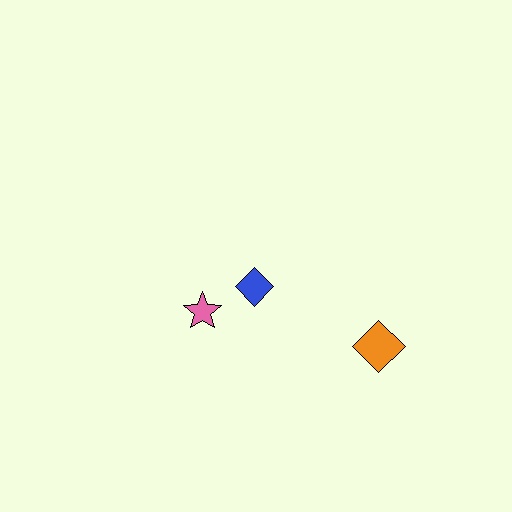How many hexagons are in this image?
There are no hexagons.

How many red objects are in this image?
There are no red objects.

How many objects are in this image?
There are 3 objects.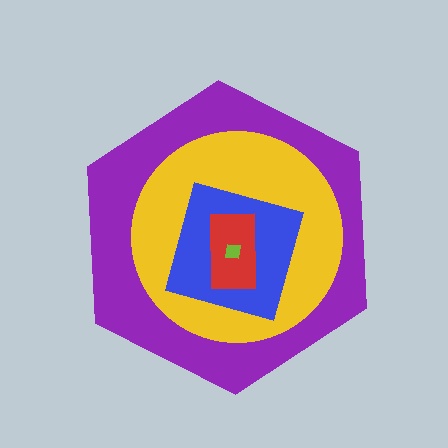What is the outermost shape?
The purple hexagon.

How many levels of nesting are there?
5.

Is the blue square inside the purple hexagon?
Yes.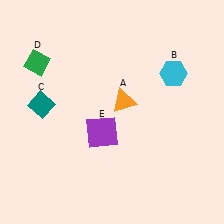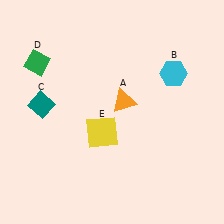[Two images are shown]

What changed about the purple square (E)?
In Image 1, E is purple. In Image 2, it changed to yellow.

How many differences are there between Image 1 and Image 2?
There is 1 difference between the two images.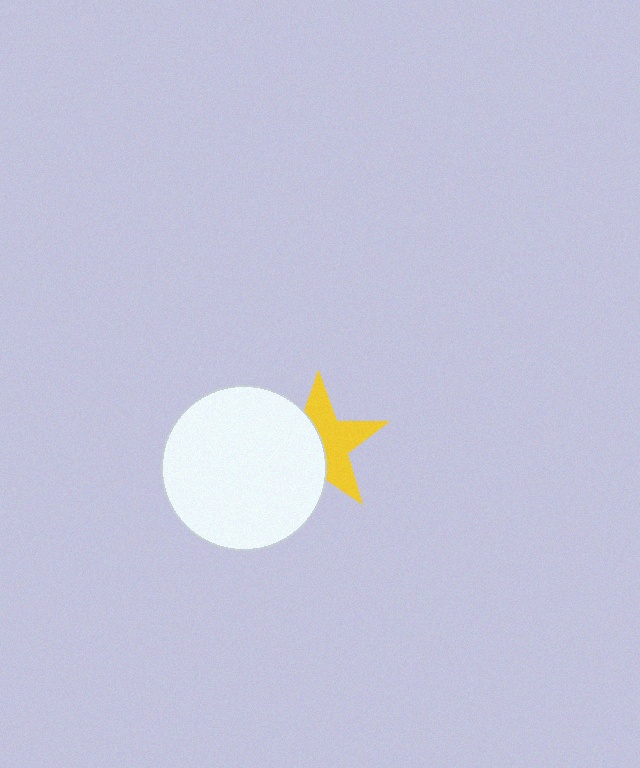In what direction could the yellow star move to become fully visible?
The yellow star could move right. That would shift it out from behind the white circle entirely.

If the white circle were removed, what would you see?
You would see the complete yellow star.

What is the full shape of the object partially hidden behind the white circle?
The partially hidden object is a yellow star.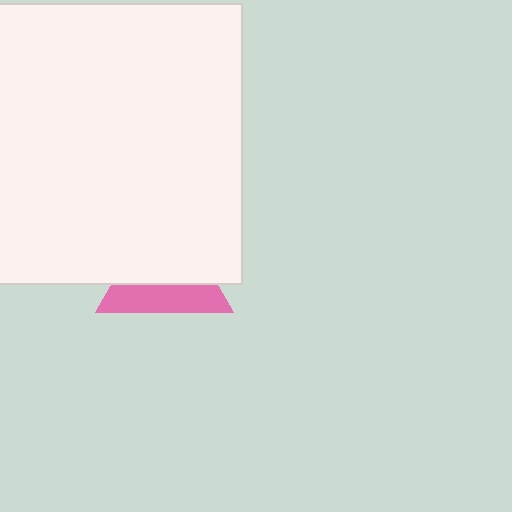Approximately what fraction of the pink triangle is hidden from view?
Roughly 59% of the pink triangle is hidden behind the white square.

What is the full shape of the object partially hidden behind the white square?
The partially hidden object is a pink triangle.